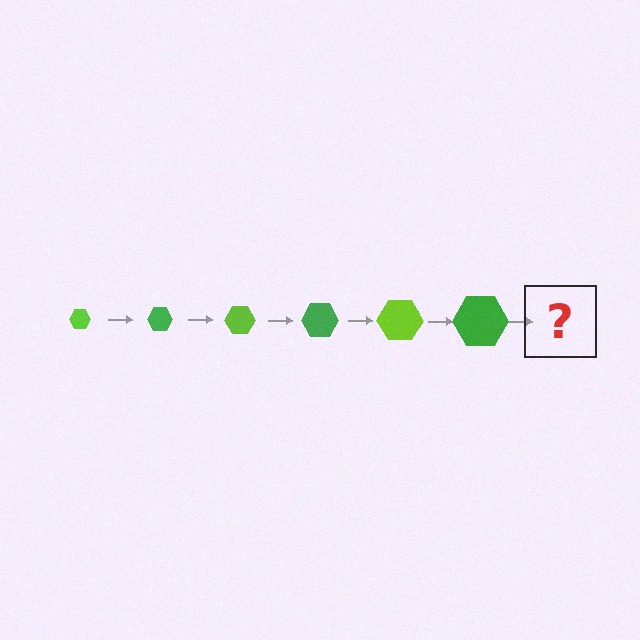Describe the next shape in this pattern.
It should be a lime hexagon, larger than the previous one.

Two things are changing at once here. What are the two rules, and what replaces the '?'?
The two rules are that the hexagon grows larger each step and the color cycles through lime and green. The '?' should be a lime hexagon, larger than the previous one.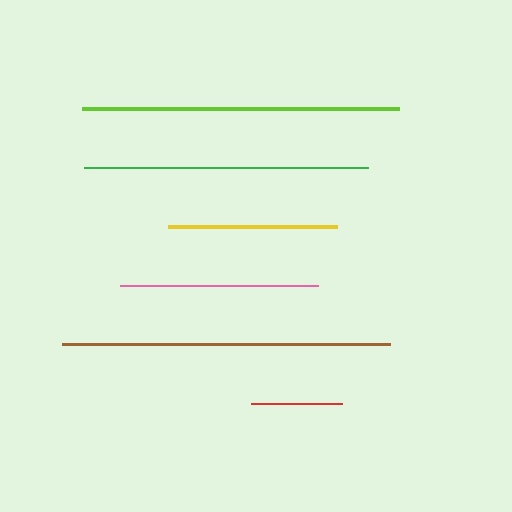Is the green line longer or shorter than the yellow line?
The green line is longer than the yellow line.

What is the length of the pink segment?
The pink segment is approximately 197 pixels long.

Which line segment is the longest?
The brown line is the longest at approximately 327 pixels.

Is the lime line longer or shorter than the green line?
The lime line is longer than the green line.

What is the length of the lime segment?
The lime segment is approximately 316 pixels long.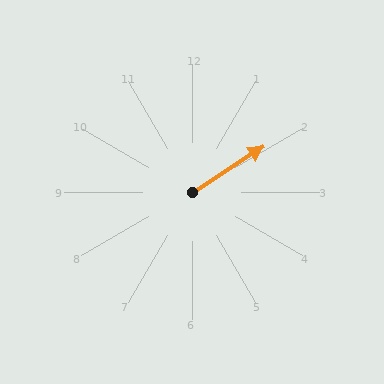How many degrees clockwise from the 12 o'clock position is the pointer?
Approximately 57 degrees.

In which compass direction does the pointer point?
Northeast.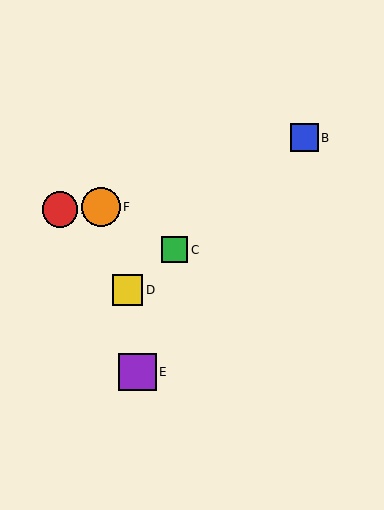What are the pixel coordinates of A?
Object A is at (60, 210).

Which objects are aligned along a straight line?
Objects B, C, D are aligned along a straight line.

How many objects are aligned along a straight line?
3 objects (B, C, D) are aligned along a straight line.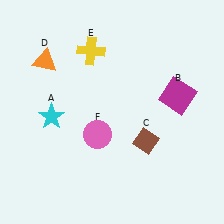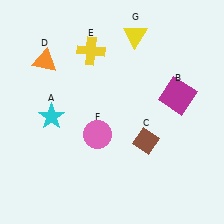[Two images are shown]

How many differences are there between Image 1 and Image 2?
There is 1 difference between the two images.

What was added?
A yellow triangle (G) was added in Image 2.